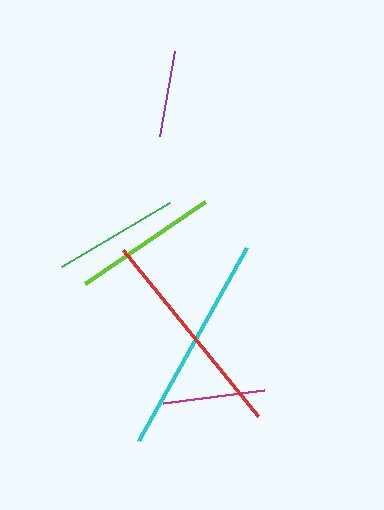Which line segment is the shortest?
The purple line is the shortest at approximately 86 pixels.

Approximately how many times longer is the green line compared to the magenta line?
The green line is approximately 1.2 times the length of the magenta line.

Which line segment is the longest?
The cyan line is the longest at approximately 221 pixels.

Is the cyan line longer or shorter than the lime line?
The cyan line is longer than the lime line.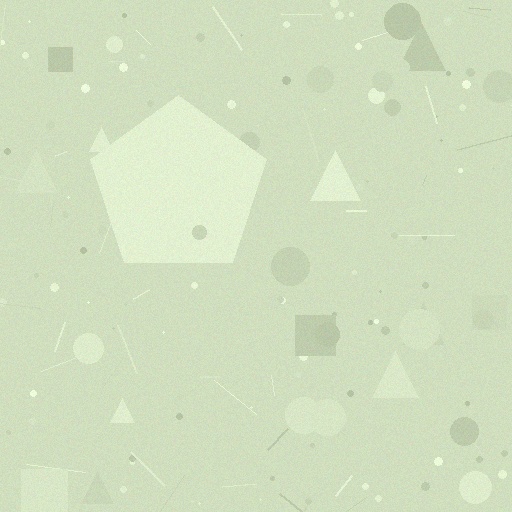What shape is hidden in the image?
A pentagon is hidden in the image.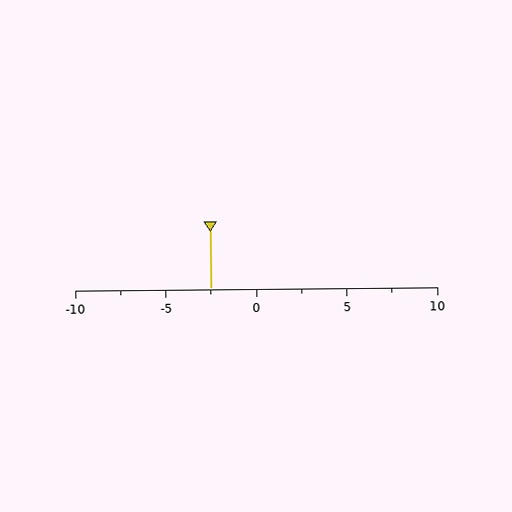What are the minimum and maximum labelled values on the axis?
The axis runs from -10 to 10.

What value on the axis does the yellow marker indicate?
The marker indicates approximately -2.5.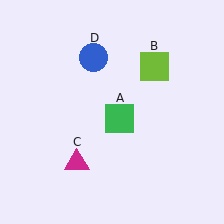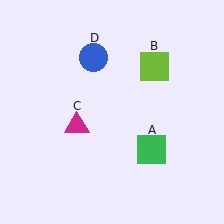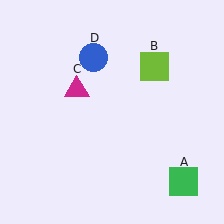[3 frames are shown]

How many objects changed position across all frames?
2 objects changed position: green square (object A), magenta triangle (object C).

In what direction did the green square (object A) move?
The green square (object A) moved down and to the right.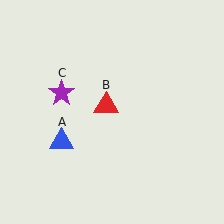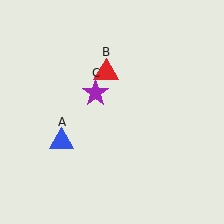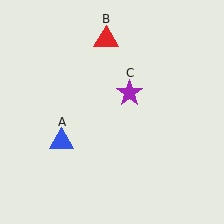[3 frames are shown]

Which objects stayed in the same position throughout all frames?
Blue triangle (object A) remained stationary.